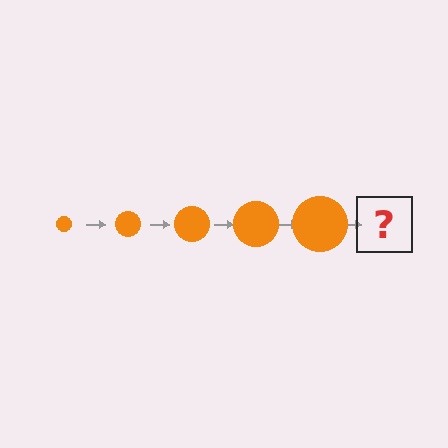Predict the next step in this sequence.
The next step is an orange circle, larger than the previous one.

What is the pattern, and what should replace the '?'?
The pattern is that the circle gets progressively larger each step. The '?' should be an orange circle, larger than the previous one.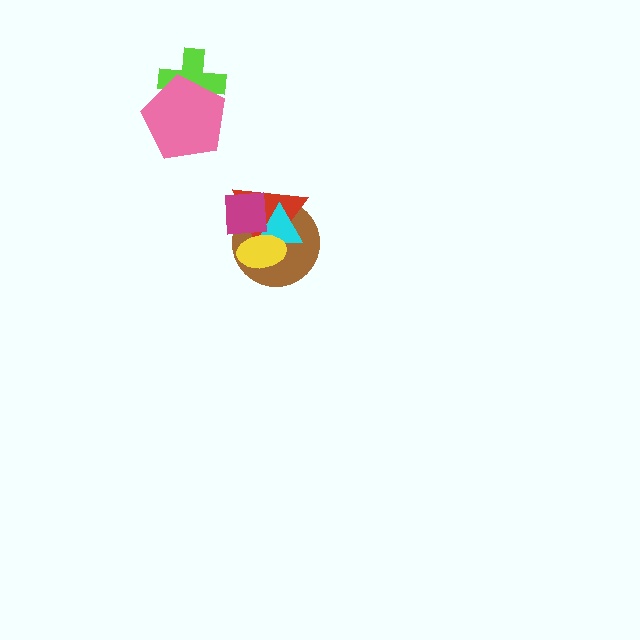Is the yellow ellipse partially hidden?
Yes, it is partially covered by another shape.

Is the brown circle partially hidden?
Yes, it is partially covered by another shape.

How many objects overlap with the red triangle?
4 objects overlap with the red triangle.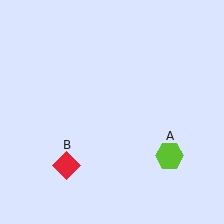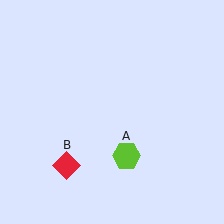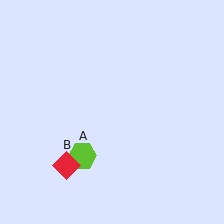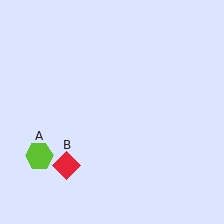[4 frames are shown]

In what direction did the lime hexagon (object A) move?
The lime hexagon (object A) moved left.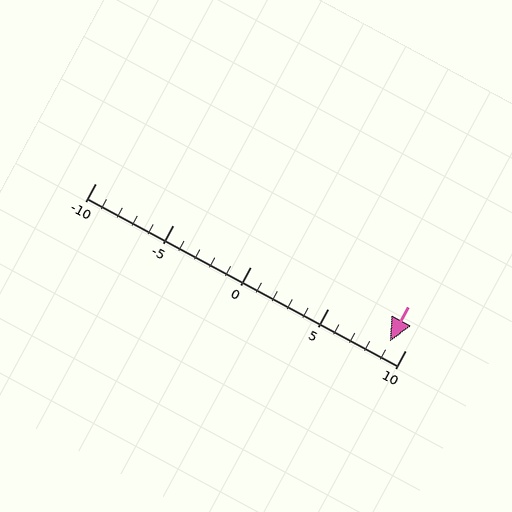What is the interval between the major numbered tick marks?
The major tick marks are spaced 5 units apart.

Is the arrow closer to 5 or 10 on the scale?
The arrow is closer to 10.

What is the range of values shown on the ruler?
The ruler shows values from -10 to 10.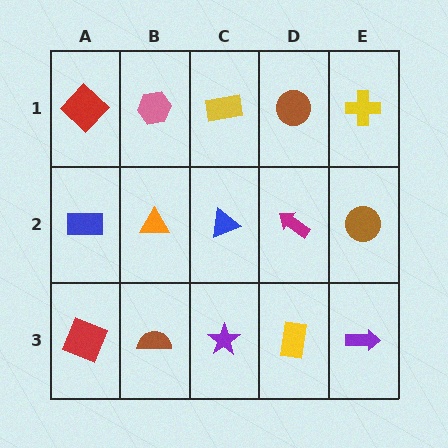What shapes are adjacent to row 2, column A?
A red diamond (row 1, column A), a red square (row 3, column A), an orange triangle (row 2, column B).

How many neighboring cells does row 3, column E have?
2.